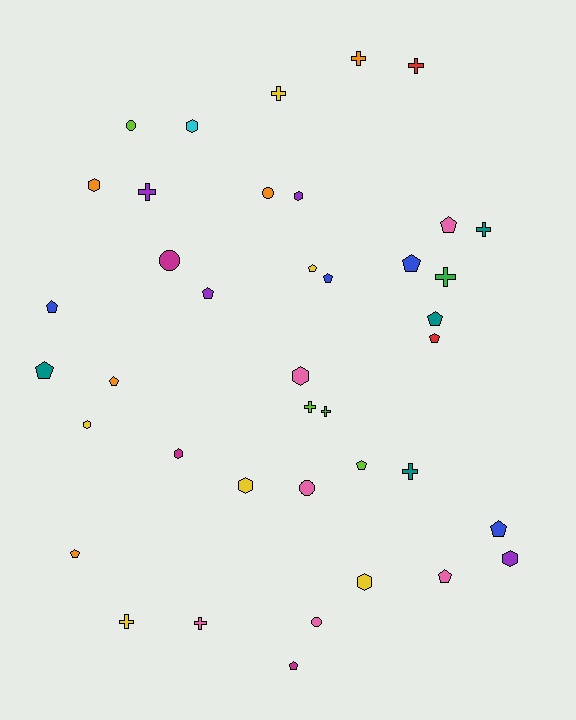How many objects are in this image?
There are 40 objects.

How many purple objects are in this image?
There are 4 purple objects.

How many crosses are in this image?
There are 11 crosses.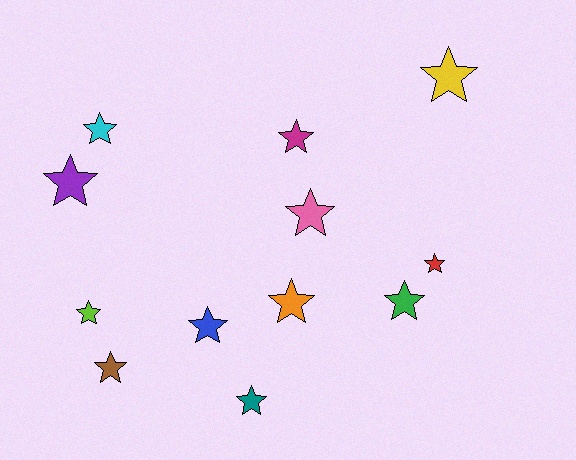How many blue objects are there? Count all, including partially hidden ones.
There is 1 blue object.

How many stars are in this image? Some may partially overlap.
There are 12 stars.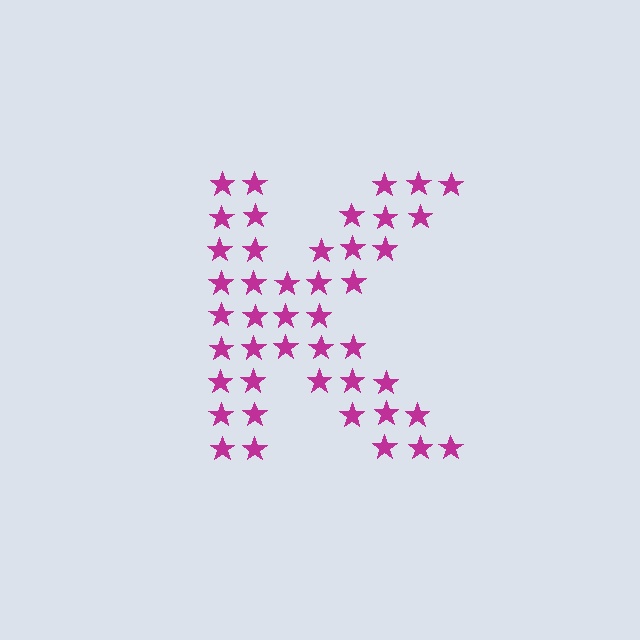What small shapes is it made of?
It is made of small stars.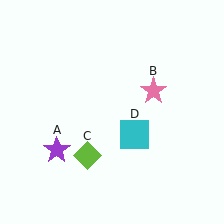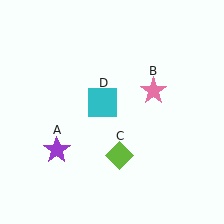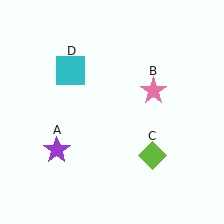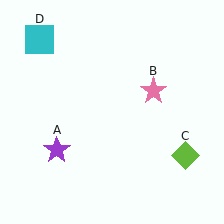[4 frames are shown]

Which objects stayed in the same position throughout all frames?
Purple star (object A) and pink star (object B) remained stationary.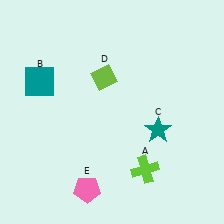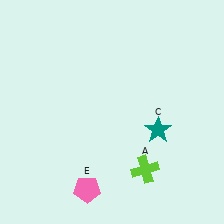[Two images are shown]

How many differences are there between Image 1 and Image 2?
There are 2 differences between the two images.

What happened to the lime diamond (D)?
The lime diamond (D) was removed in Image 2. It was in the top-left area of Image 1.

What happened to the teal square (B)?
The teal square (B) was removed in Image 2. It was in the top-left area of Image 1.